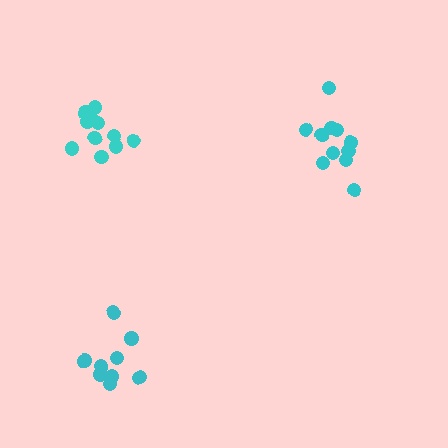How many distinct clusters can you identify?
There are 3 distinct clusters.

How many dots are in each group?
Group 1: 11 dots, Group 2: 11 dots, Group 3: 9 dots (31 total).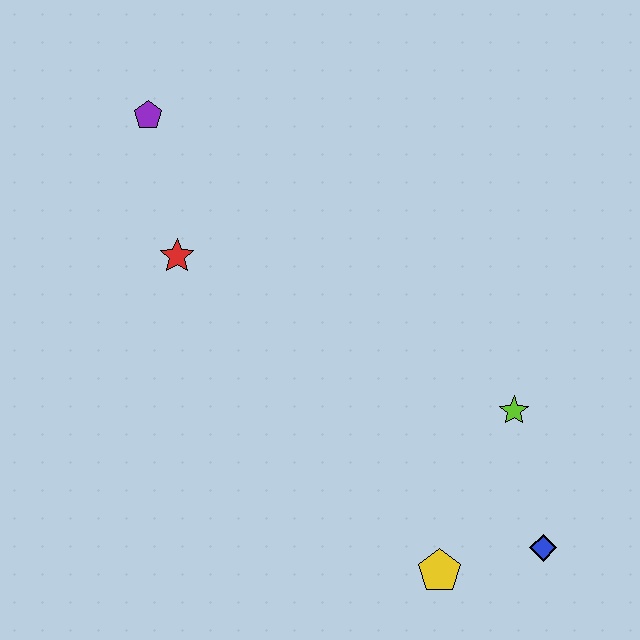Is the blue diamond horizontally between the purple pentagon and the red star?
No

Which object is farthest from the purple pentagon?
The blue diamond is farthest from the purple pentagon.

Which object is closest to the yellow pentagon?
The blue diamond is closest to the yellow pentagon.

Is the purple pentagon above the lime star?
Yes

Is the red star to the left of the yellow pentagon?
Yes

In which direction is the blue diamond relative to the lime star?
The blue diamond is below the lime star.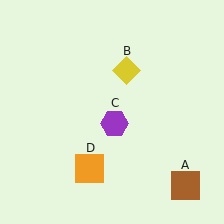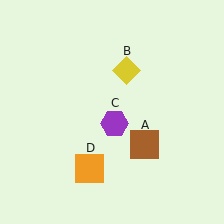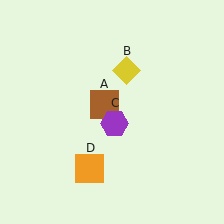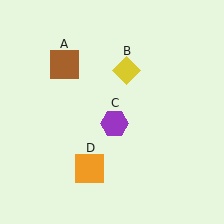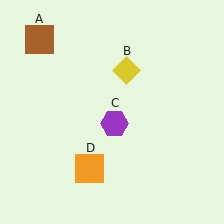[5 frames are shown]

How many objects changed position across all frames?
1 object changed position: brown square (object A).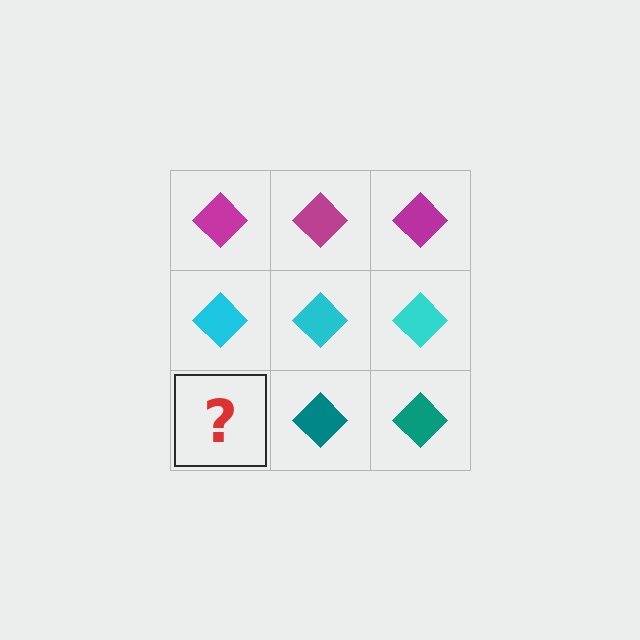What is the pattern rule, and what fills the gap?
The rule is that each row has a consistent color. The gap should be filled with a teal diamond.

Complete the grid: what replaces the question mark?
The question mark should be replaced with a teal diamond.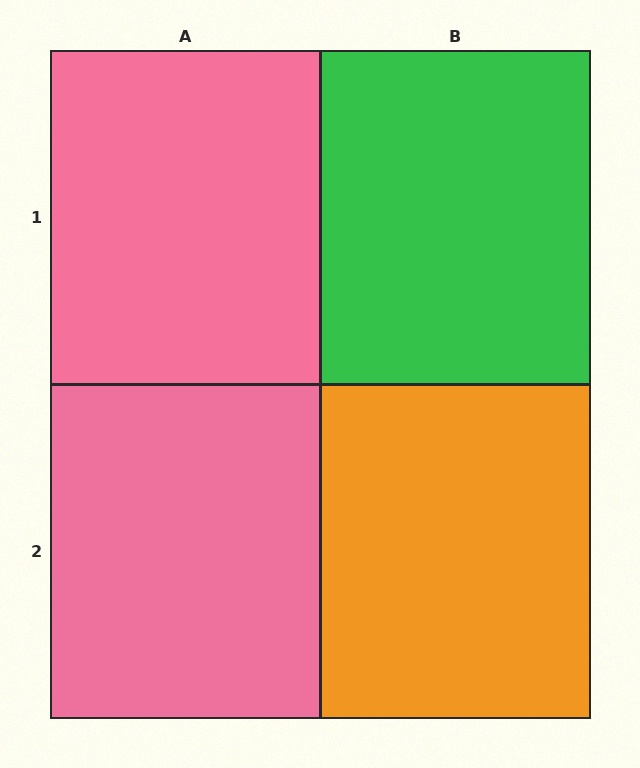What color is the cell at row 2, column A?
Pink.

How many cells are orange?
1 cell is orange.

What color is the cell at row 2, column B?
Orange.